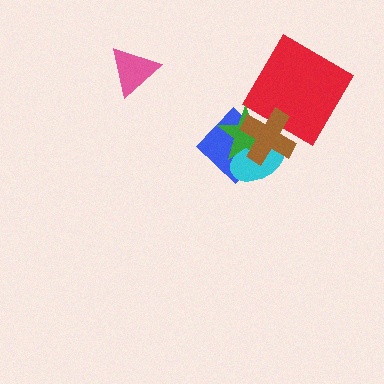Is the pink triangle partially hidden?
No, no other shape covers it.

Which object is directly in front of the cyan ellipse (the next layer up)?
The green star is directly in front of the cyan ellipse.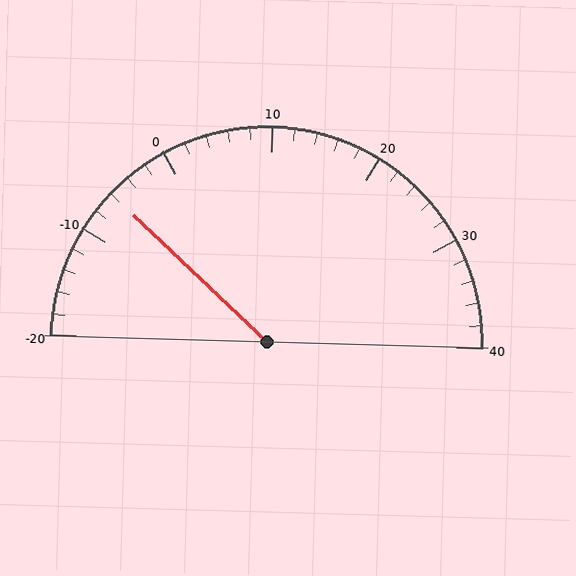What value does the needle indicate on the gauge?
The needle indicates approximately -6.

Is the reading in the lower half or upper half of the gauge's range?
The reading is in the lower half of the range (-20 to 40).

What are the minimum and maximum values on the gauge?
The gauge ranges from -20 to 40.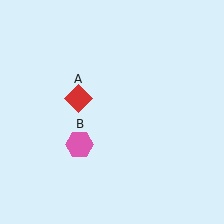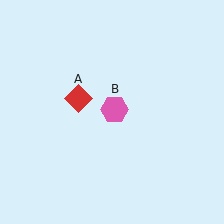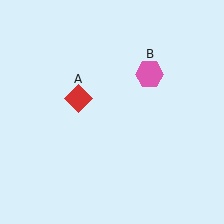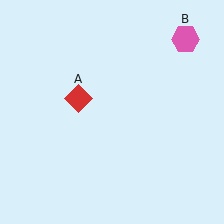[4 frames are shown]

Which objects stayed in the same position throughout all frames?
Red diamond (object A) remained stationary.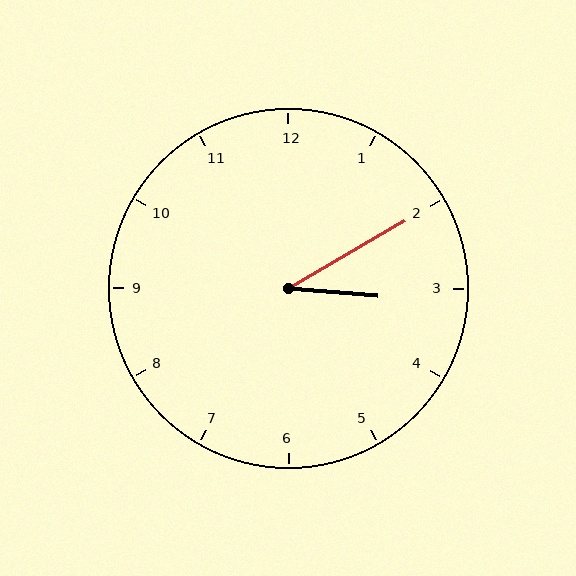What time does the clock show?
3:10.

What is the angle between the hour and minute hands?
Approximately 35 degrees.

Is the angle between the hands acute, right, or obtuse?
It is acute.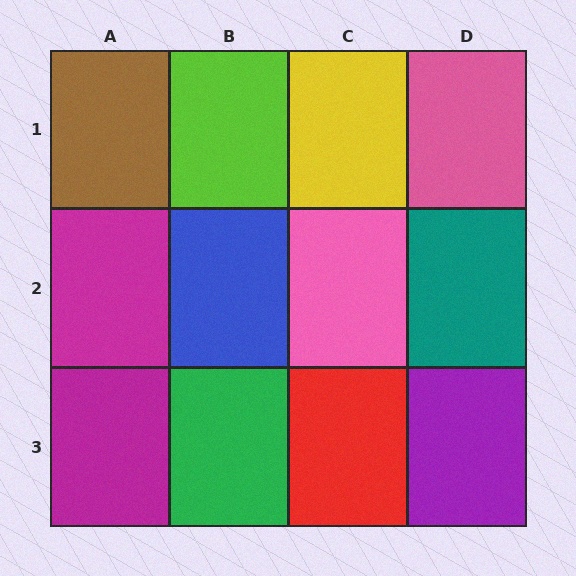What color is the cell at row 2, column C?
Pink.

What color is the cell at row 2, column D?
Teal.